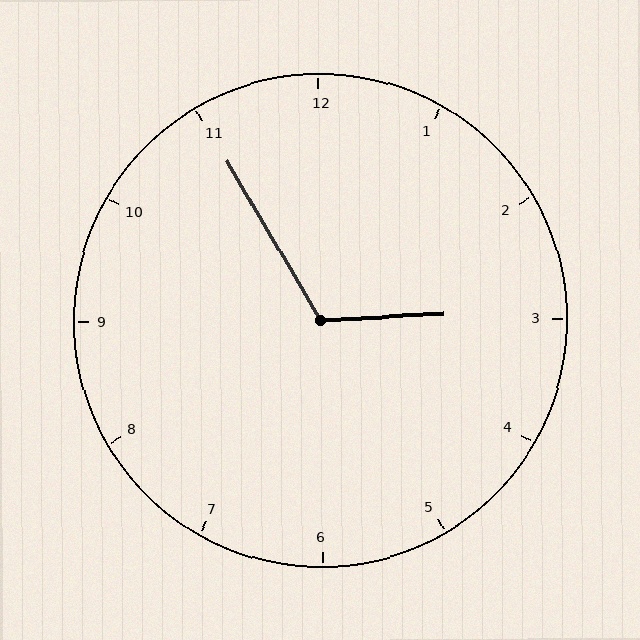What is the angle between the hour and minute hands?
Approximately 118 degrees.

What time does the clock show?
2:55.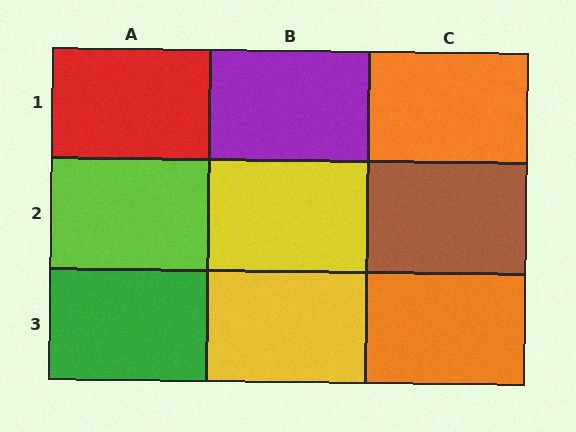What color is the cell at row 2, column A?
Lime.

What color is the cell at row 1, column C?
Orange.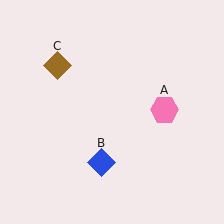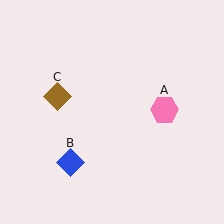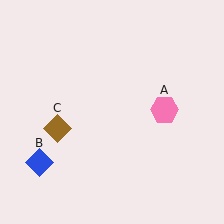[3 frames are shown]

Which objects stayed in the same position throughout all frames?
Pink hexagon (object A) remained stationary.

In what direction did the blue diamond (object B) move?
The blue diamond (object B) moved left.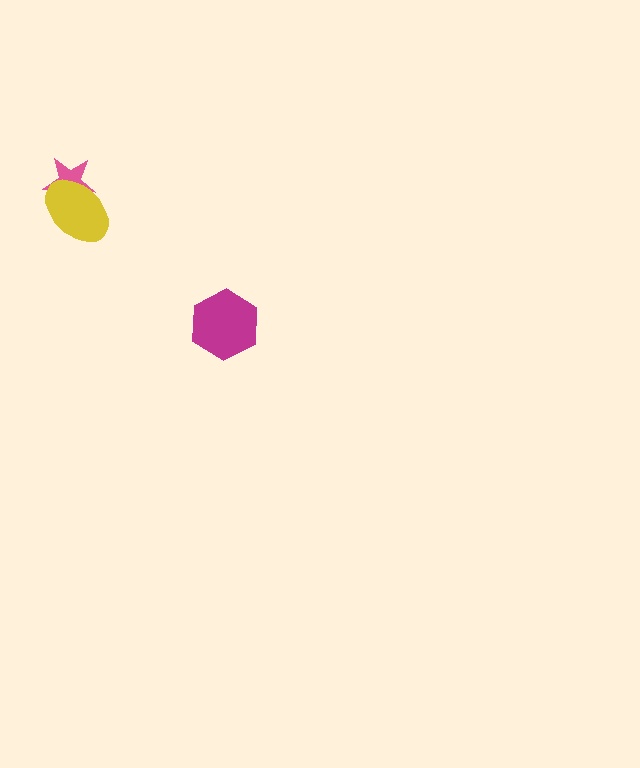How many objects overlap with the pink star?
1 object overlaps with the pink star.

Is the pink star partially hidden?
Yes, it is partially covered by another shape.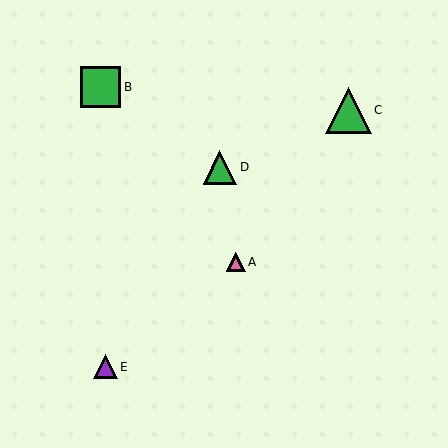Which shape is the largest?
The green triangle (labeled C) is the largest.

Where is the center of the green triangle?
The center of the green triangle is at (220, 167).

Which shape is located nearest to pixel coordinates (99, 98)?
The green square (labeled B) at (101, 87) is nearest to that location.